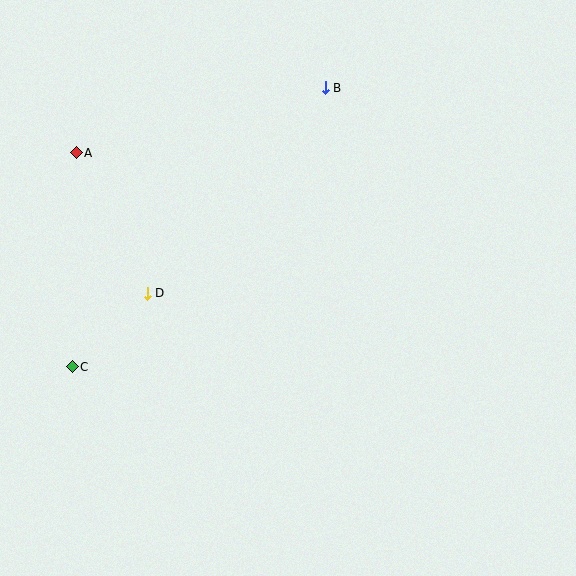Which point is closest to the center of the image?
Point D at (147, 293) is closest to the center.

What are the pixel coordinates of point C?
Point C is at (72, 367).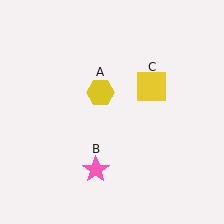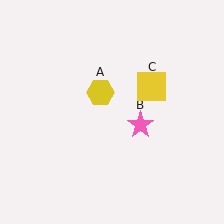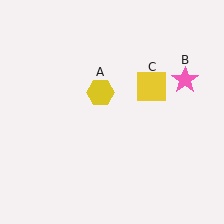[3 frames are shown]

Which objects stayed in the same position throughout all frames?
Yellow hexagon (object A) and yellow square (object C) remained stationary.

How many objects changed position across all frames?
1 object changed position: pink star (object B).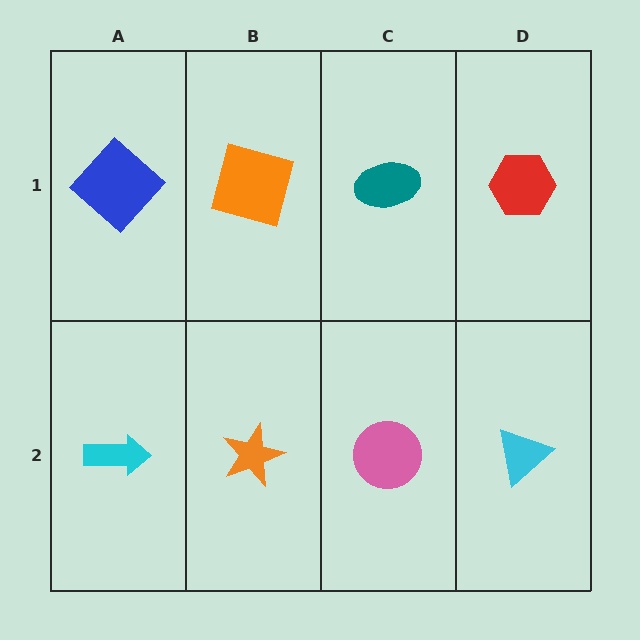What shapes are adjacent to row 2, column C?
A teal ellipse (row 1, column C), an orange star (row 2, column B), a cyan triangle (row 2, column D).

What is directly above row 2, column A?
A blue diamond.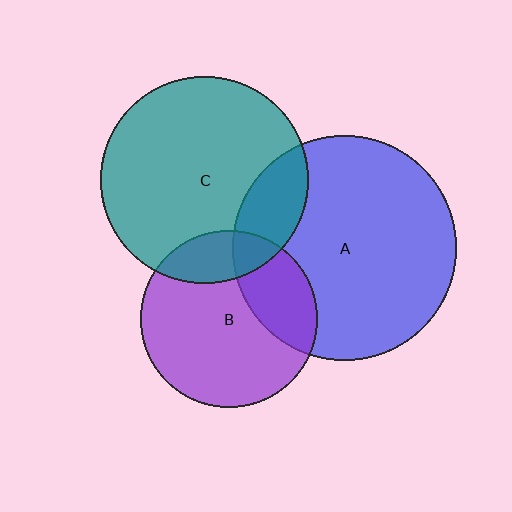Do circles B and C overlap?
Yes.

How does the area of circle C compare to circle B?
Approximately 1.4 times.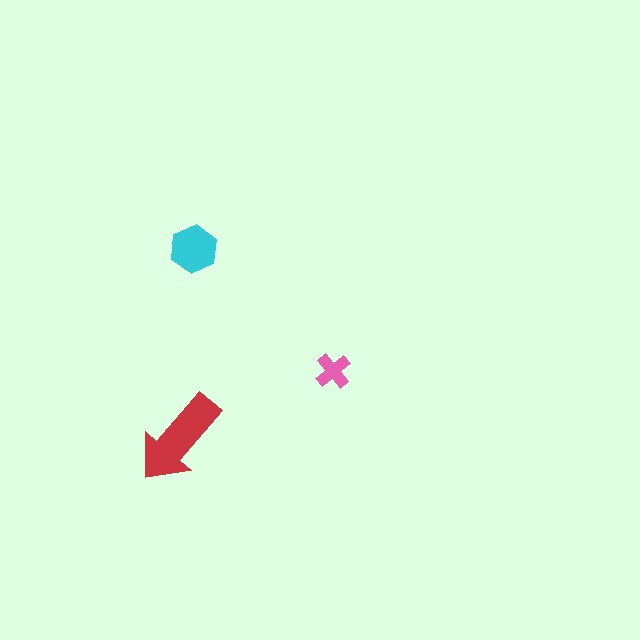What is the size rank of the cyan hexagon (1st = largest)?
2nd.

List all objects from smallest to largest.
The pink cross, the cyan hexagon, the red arrow.